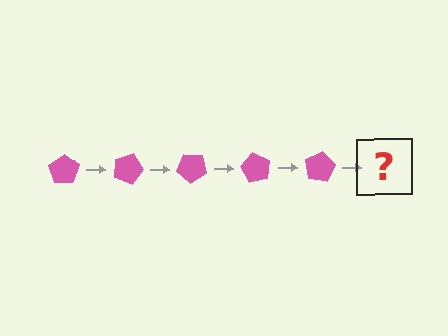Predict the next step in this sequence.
The next step is a pink pentagon rotated 100 degrees.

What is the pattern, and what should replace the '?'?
The pattern is that the pentagon rotates 20 degrees each step. The '?' should be a pink pentagon rotated 100 degrees.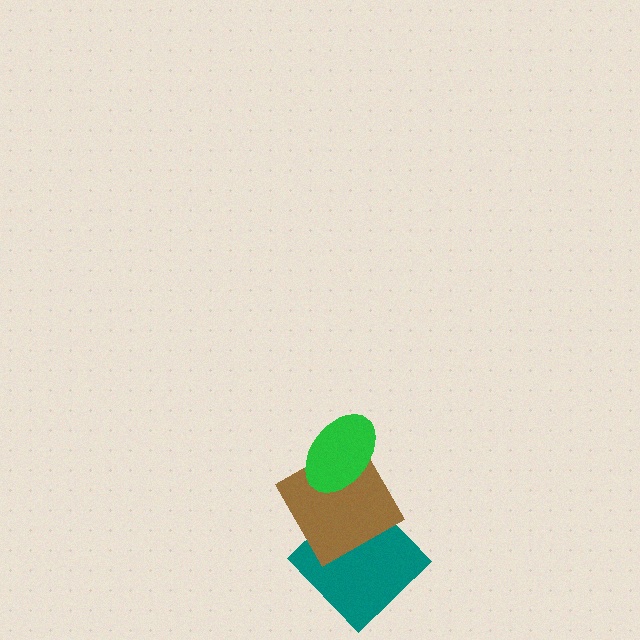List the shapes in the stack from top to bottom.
From top to bottom: the green ellipse, the brown square, the teal diamond.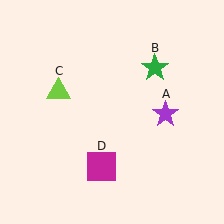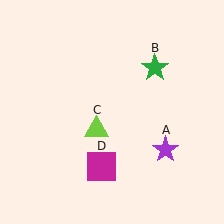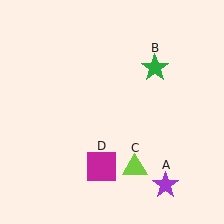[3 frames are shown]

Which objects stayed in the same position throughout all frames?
Green star (object B) and magenta square (object D) remained stationary.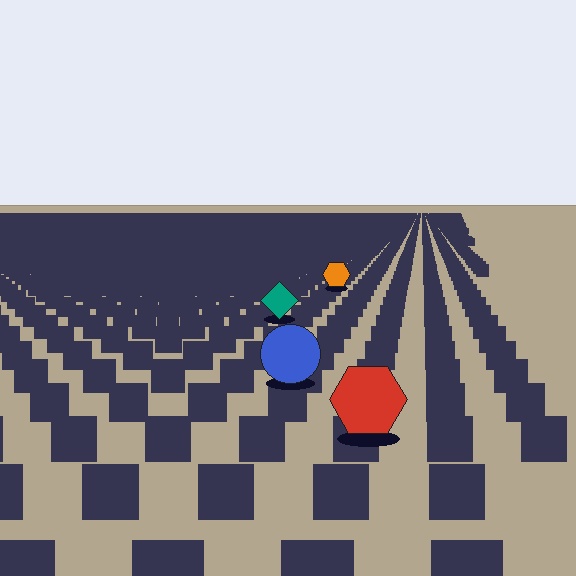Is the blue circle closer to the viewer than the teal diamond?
Yes. The blue circle is closer — you can tell from the texture gradient: the ground texture is coarser near it.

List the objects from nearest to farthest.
From nearest to farthest: the red hexagon, the blue circle, the teal diamond, the orange hexagon.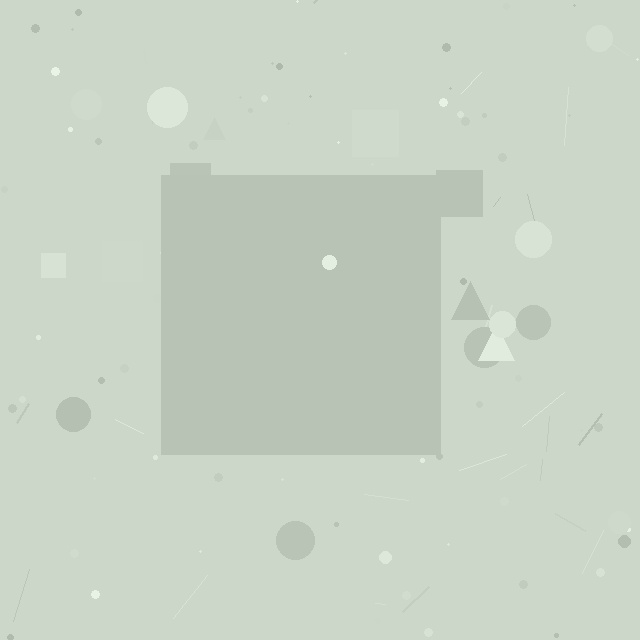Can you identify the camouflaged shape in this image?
The camouflaged shape is a square.